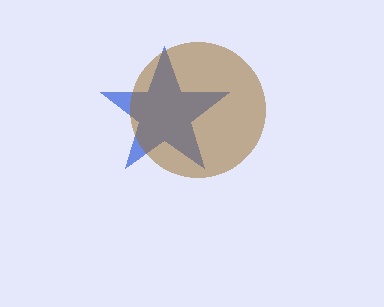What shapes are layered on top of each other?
The layered shapes are: a blue star, a brown circle.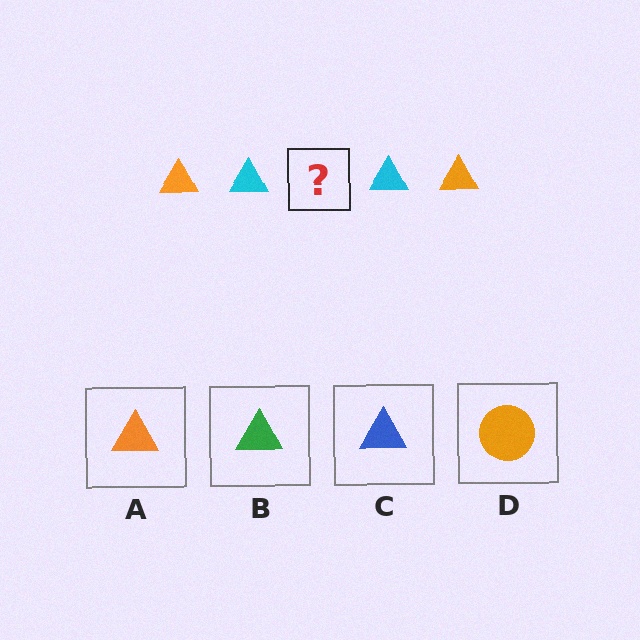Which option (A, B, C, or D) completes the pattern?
A.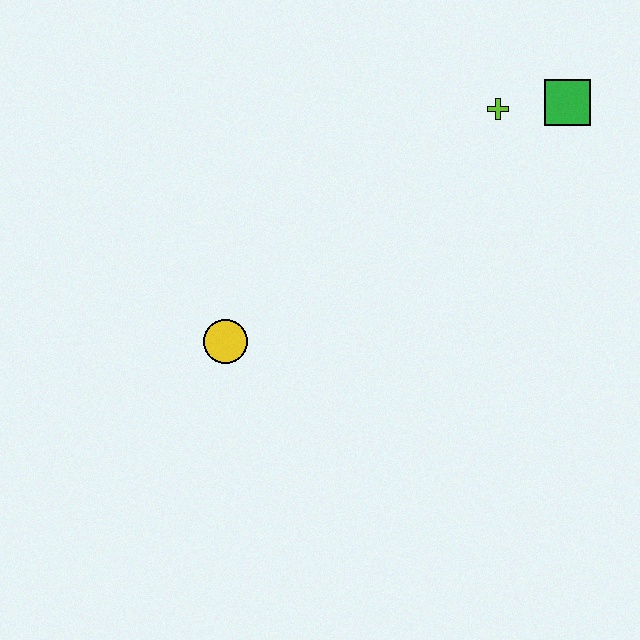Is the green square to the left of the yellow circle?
No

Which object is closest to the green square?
The lime cross is closest to the green square.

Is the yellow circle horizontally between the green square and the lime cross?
No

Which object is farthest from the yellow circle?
The green square is farthest from the yellow circle.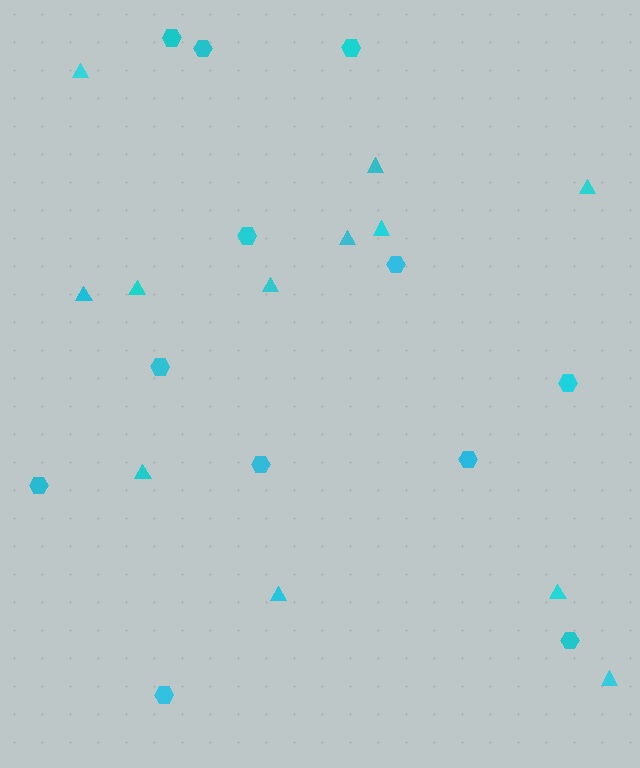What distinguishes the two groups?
There are 2 groups: one group of hexagons (12) and one group of triangles (12).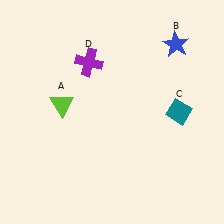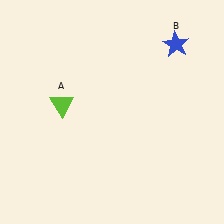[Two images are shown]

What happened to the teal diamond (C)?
The teal diamond (C) was removed in Image 2. It was in the top-right area of Image 1.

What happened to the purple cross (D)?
The purple cross (D) was removed in Image 2. It was in the top-left area of Image 1.